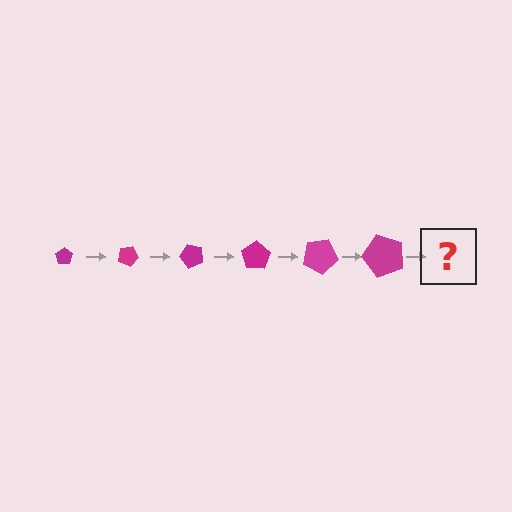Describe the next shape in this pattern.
It should be a pentagon, larger than the previous one and rotated 150 degrees from the start.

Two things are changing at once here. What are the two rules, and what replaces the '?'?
The two rules are that the pentagon grows larger each step and it rotates 25 degrees each step. The '?' should be a pentagon, larger than the previous one and rotated 150 degrees from the start.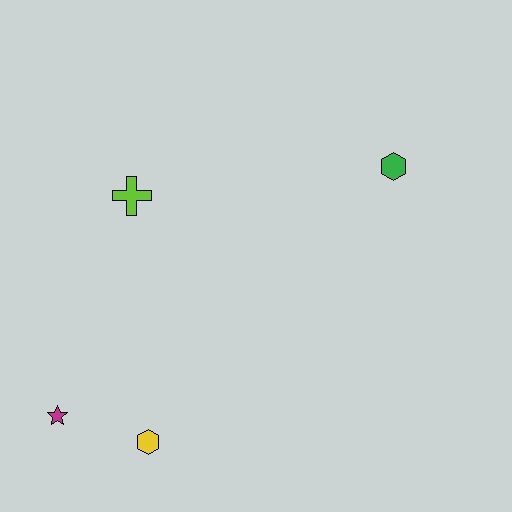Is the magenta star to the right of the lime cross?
No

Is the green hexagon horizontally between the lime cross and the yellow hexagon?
No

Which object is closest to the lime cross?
The magenta star is closest to the lime cross.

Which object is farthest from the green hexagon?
The magenta star is farthest from the green hexagon.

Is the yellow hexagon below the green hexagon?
Yes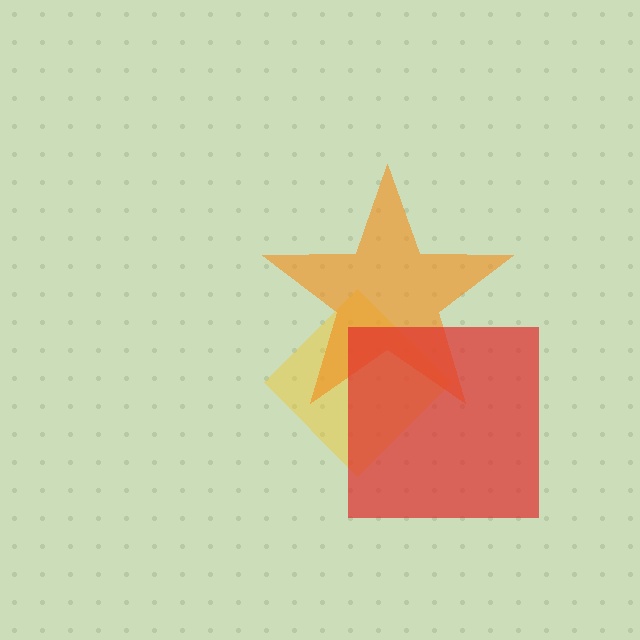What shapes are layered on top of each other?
The layered shapes are: a yellow diamond, an orange star, a red square.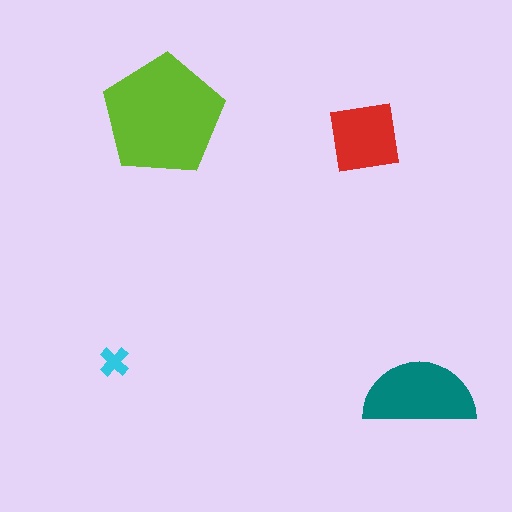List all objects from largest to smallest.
The lime pentagon, the teal semicircle, the red square, the cyan cross.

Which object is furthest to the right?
The teal semicircle is rightmost.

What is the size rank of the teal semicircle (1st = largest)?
2nd.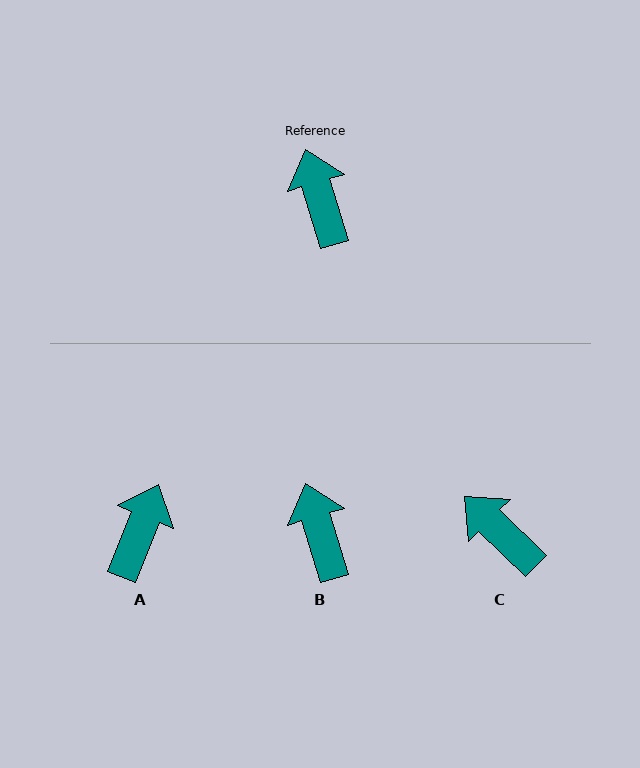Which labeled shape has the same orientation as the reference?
B.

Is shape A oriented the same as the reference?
No, it is off by about 39 degrees.